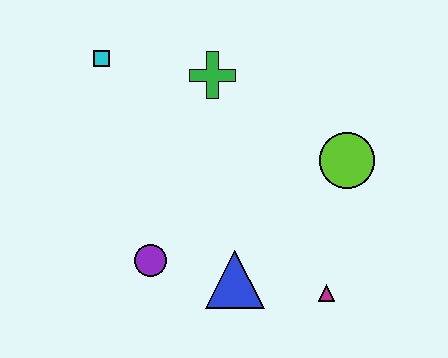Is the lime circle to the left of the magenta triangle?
No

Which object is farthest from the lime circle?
The cyan square is farthest from the lime circle.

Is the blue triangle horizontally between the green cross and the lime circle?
Yes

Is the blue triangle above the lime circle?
No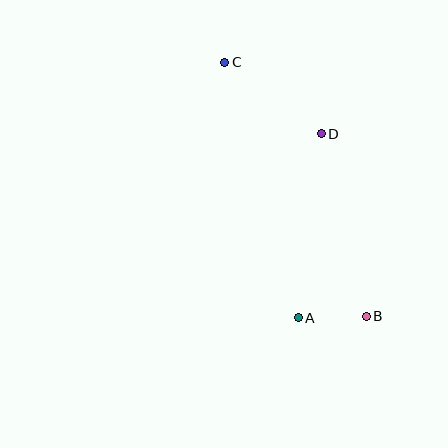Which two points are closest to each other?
Points A and B are closest to each other.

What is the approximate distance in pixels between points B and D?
The distance between B and D is approximately 188 pixels.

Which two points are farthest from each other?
Points B and C are farthest from each other.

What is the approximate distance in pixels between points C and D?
The distance between C and D is approximately 121 pixels.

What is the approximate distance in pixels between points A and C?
The distance between A and C is approximately 266 pixels.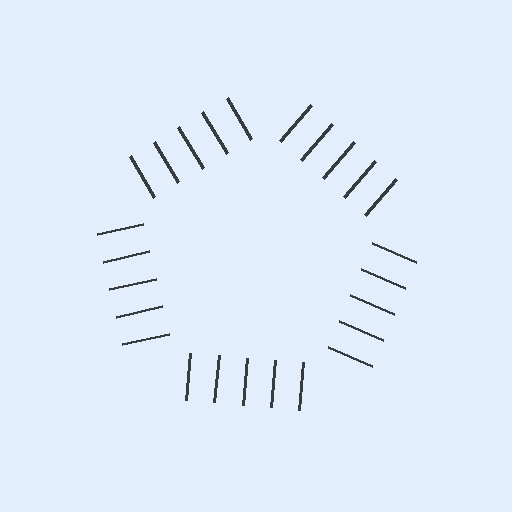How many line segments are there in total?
25 — 5 along each of the 5 edges.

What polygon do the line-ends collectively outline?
An illusory pentagon — the line segments terminate on its edges but no continuous stroke is drawn.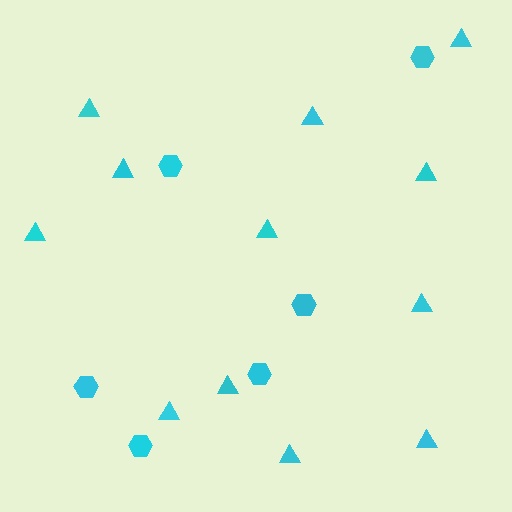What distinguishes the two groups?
There are 2 groups: one group of triangles (12) and one group of hexagons (6).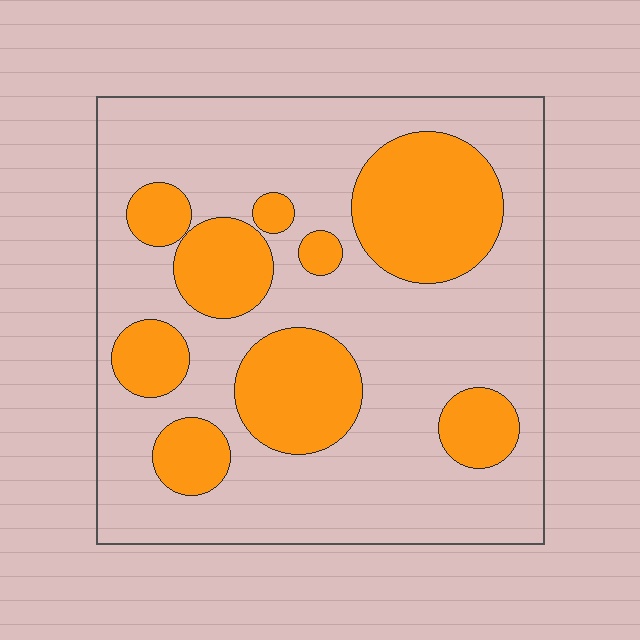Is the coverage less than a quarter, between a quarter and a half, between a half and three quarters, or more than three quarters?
Between a quarter and a half.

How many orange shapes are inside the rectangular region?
9.